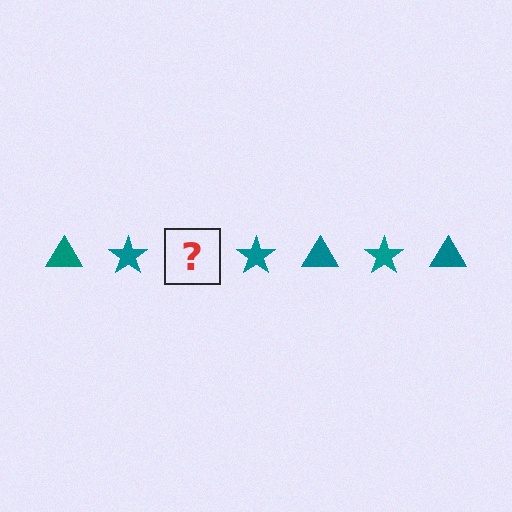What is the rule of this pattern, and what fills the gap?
The rule is that the pattern cycles through triangle, star shapes in teal. The gap should be filled with a teal triangle.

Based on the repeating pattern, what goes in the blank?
The blank should be a teal triangle.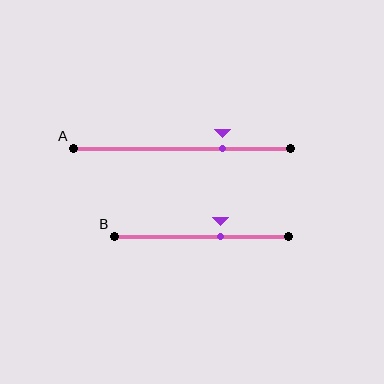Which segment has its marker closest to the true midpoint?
Segment B has its marker closest to the true midpoint.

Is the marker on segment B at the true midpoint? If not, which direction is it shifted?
No, the marker on segment B is shifted to the right by about 11% of the segment length.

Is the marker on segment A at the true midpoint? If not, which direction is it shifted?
No, the marker on segment A is shifted to the right by about 19% of the segment length.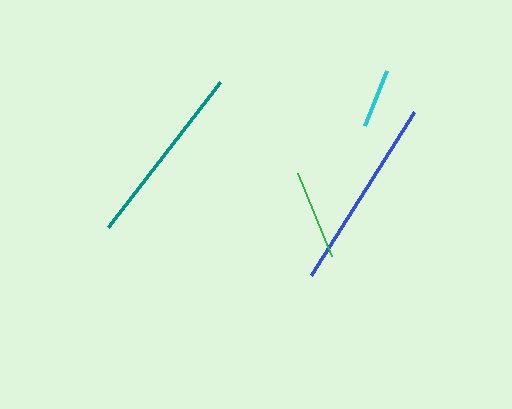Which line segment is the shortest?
The cyan line is the shortest at approximately 60 pixels.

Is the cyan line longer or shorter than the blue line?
The blue line is longer than the cyan line.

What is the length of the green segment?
The green segment is approximately 90 pixels long.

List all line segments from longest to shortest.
From longest to shortest: blue, teal, green, cyan.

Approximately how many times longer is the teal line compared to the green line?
The teal line is approximately 2.0 times the length of the green line.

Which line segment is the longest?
The blue line is the longest at approximately 193 pixels.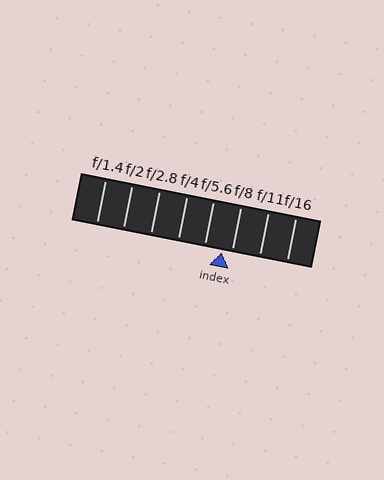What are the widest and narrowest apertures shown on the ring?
The widest aperture shown is f/1.4 and the narrowest is f/16.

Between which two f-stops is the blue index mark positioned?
The index mark is between f/5.6 and f/8.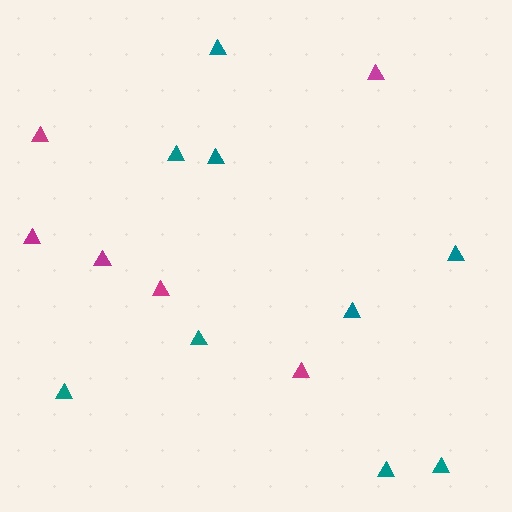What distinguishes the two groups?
There are 2 groups: one group of magenta triangles (6) and one group of teal triangles (9).